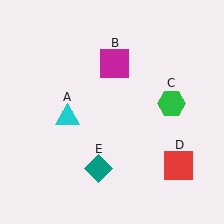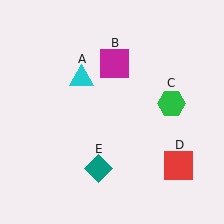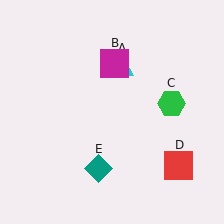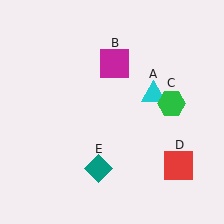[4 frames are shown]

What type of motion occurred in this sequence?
The cyan triangle (object A) rotated clockwise around the center of the scene.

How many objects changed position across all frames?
1 object changed position: cyan triangle (object A).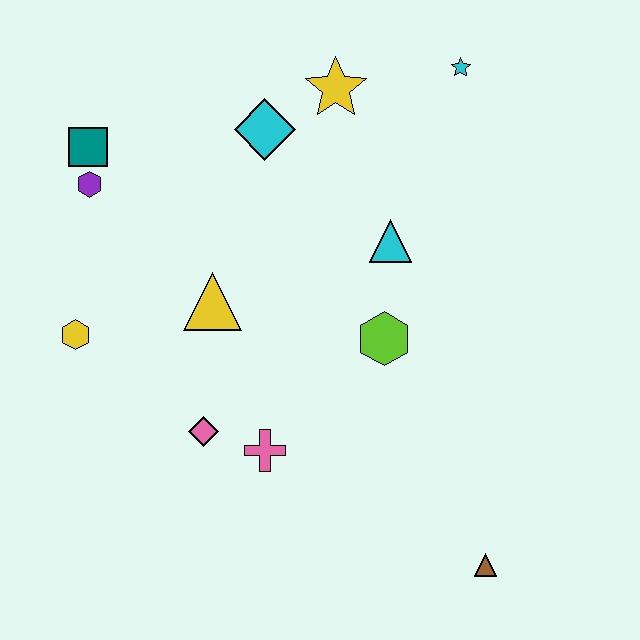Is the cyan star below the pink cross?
No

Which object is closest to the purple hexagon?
The teal square is closest to the purple hexagon.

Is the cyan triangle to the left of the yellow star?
No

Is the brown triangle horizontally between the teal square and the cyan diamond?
No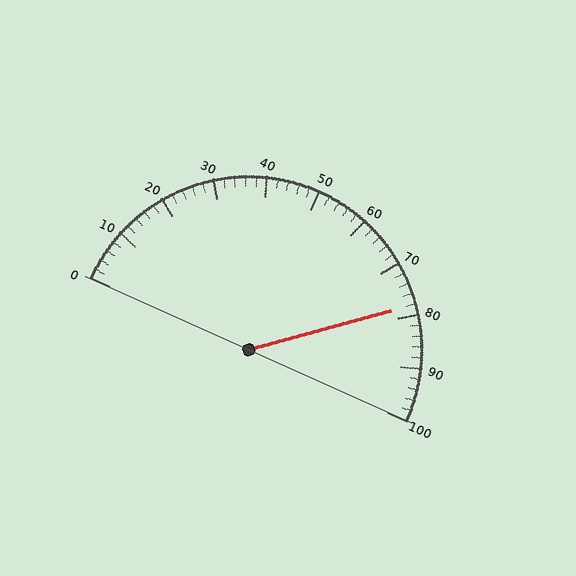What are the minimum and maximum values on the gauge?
The gauge ranges from 0 to 100.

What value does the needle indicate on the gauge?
The needle indicates approximately 78.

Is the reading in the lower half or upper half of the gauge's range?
The reading is in the upper half of the range (0 to 100).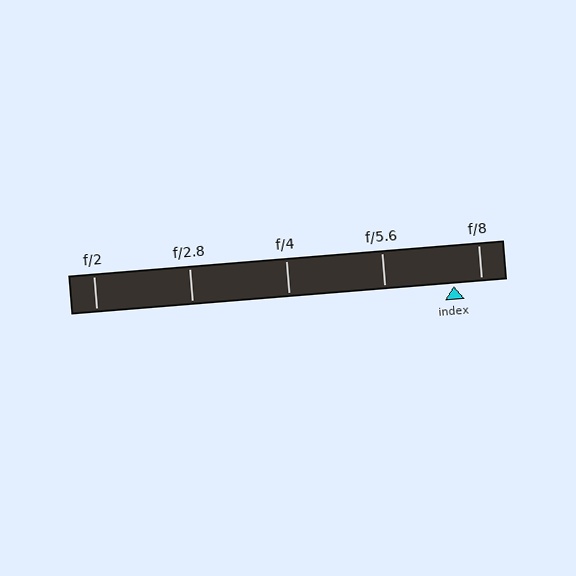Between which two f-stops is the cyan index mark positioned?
The index mark is between f/5.6 and f/8.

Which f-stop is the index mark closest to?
The index mark is closest to f/8.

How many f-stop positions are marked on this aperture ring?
There are 5 f-stop positions marked.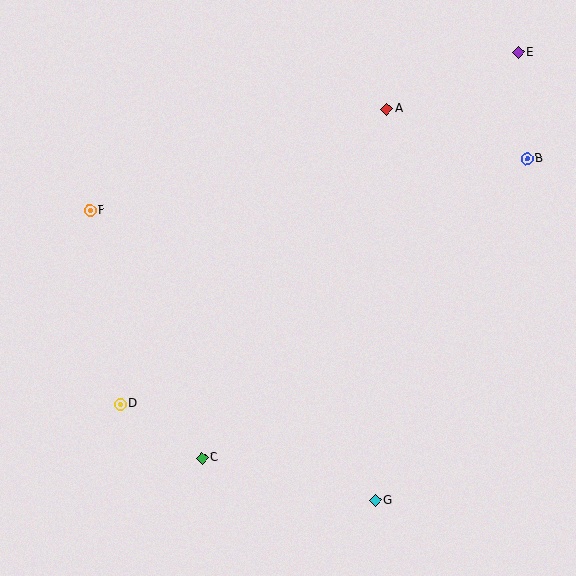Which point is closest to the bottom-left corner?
Point D is closest to the bottom-left corner.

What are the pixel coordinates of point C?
Point C is at (202, 458).